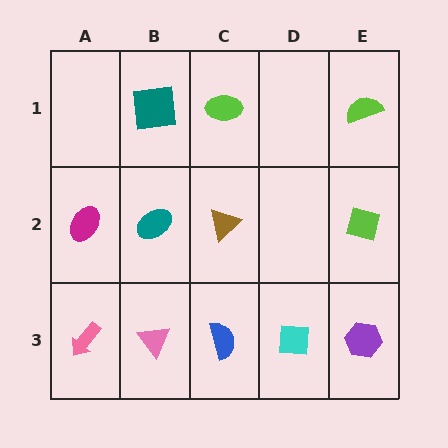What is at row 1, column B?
A teal square.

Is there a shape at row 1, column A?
No, that cell is empty.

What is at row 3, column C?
A blue semicircle.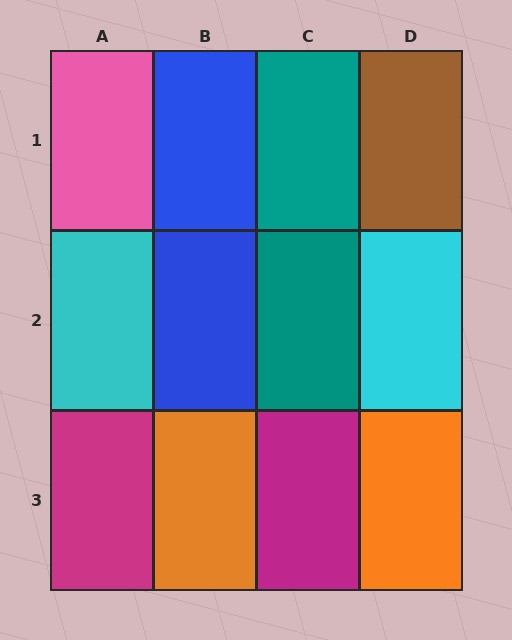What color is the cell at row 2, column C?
Teal.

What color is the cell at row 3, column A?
Magenta.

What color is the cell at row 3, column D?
Orange.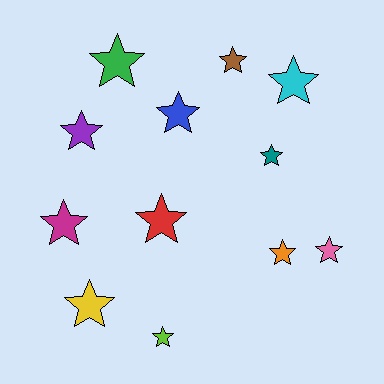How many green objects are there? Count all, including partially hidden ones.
There is 1 green object.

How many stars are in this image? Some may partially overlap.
There are 12 stars.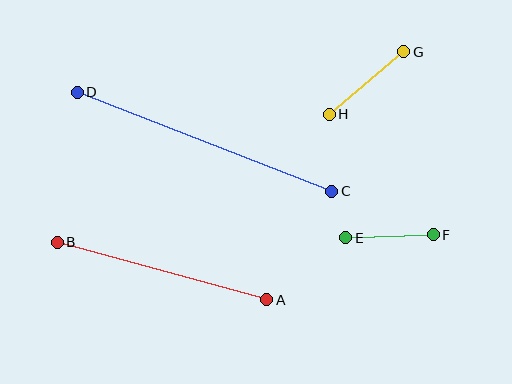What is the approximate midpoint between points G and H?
The midpoint is at approximately (366, 83) pixels.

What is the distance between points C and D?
The distance is approximately 273 pixels.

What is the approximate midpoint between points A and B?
The midpoint is at approximately (162, 271) pixels.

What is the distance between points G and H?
The distance is approximately 97 pixels.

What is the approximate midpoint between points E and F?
The midpoint is at approximately (389, 236) pixels.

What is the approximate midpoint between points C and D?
The midpoint is at approximately (205, 142) pixels.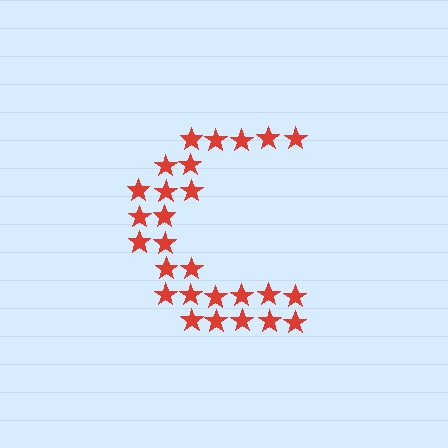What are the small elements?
The small elements are stars.